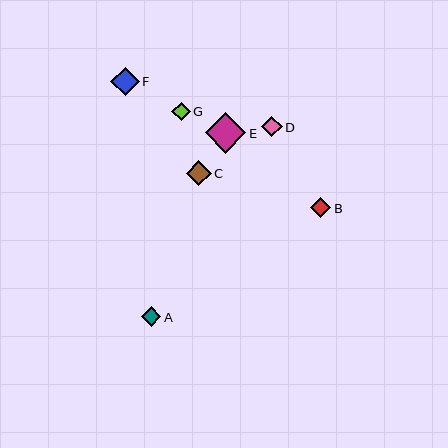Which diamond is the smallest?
Diamond G is the smallest with a size of approximately 18 pixels.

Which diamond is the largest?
Diamond E is the largest with a size of approximately 41 pixels.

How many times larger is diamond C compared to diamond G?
Diamond C is approximately 1.3 times the size of diamond G.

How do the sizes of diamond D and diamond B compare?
Diamond D and diamond B are approximately the same size.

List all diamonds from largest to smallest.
From largest to smallest: E, F, C, D, B, A, G.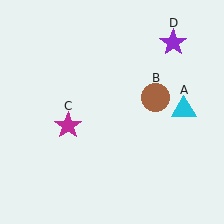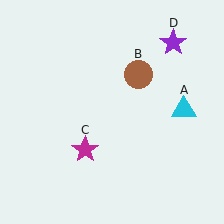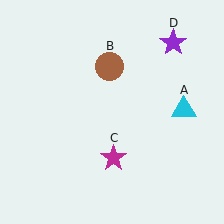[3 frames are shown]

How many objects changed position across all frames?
2 objects changed position: brown circle (object B), magenta star (object C).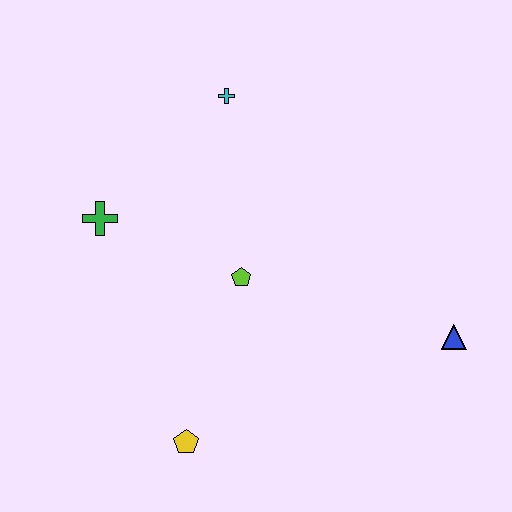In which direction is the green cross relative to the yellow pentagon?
The green cross is above the yellow pentagon.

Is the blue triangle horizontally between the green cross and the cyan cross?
No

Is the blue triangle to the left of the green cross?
No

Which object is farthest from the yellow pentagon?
The cyan cross is farthest from the yellow pentagon.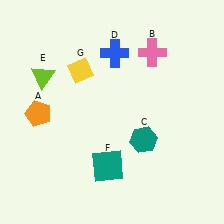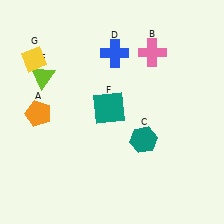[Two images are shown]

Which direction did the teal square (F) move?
The teal square (F) moved up.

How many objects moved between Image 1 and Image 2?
2 objects moved between the two images.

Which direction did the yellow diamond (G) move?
The yellow diamond (G) moved left.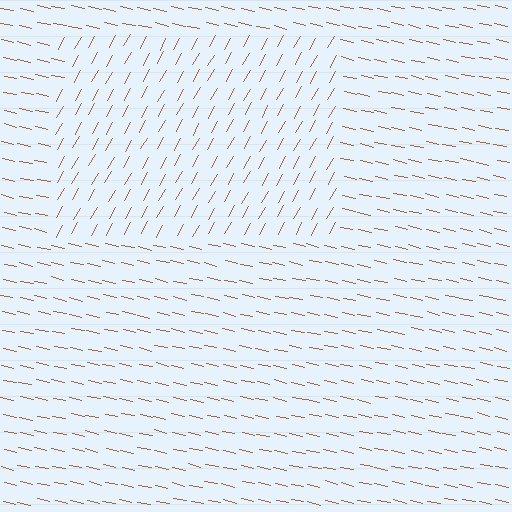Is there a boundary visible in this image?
Yes, there is a texture boundary formed by a change in line orientation.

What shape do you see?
I see a rectangle.